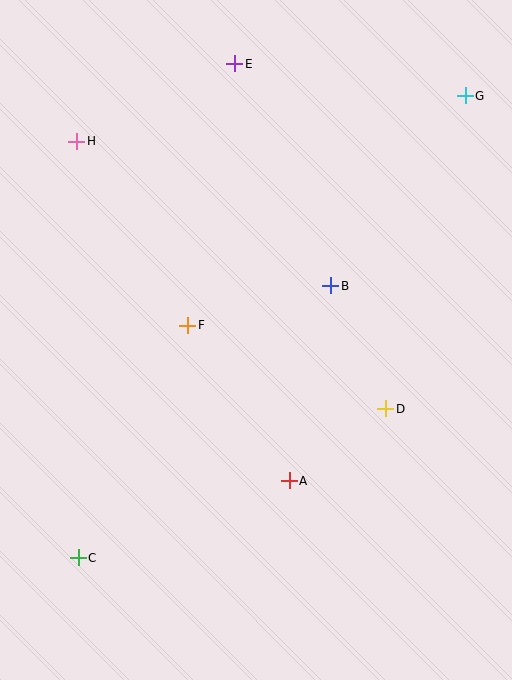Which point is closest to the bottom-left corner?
Point C is closest to the bottom-left corner.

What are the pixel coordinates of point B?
Point B is at (331, 286).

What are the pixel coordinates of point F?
Point F is at (188, 325).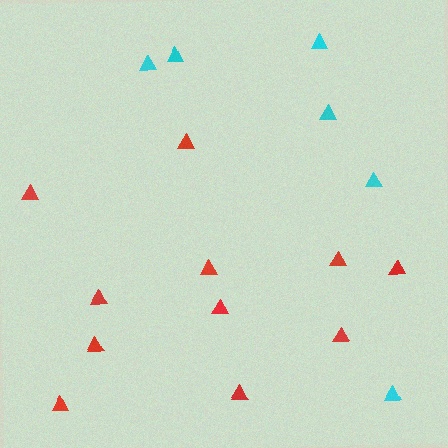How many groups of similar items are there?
There are 2 groups: one group of red triangles (11) and one group of cyan triangles (6).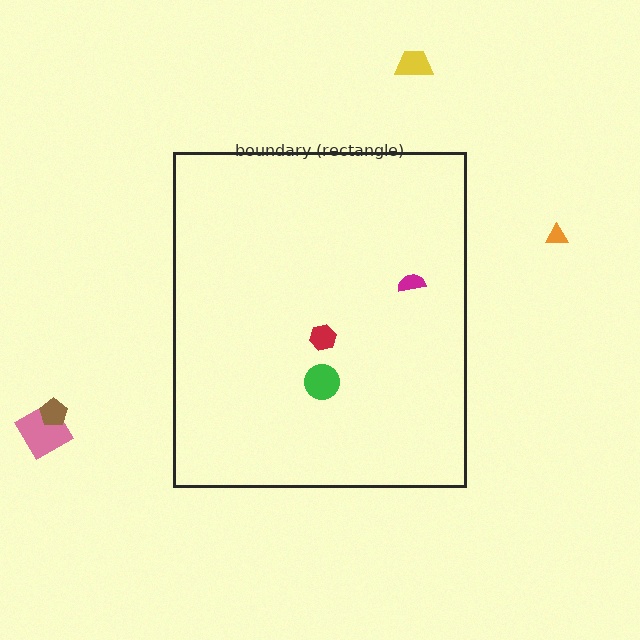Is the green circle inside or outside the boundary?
Inside.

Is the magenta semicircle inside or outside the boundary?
Inside.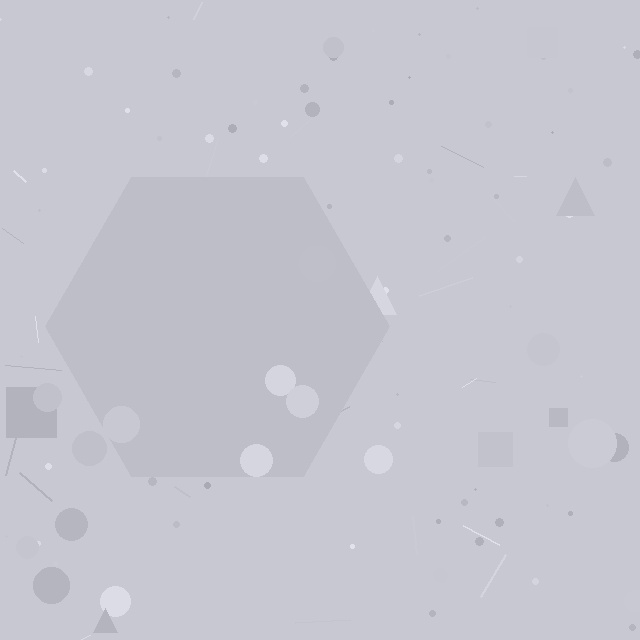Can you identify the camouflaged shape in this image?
The camouflaged shape is a hexagon.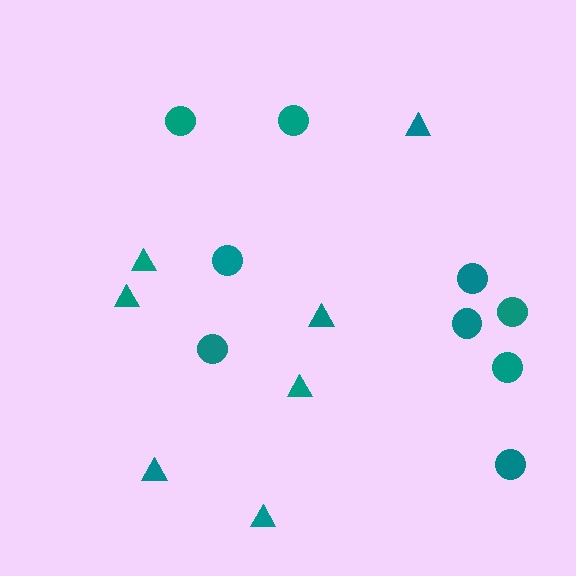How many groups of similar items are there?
There are 2 groups: one group of triangles (7) and one group of circles (9).